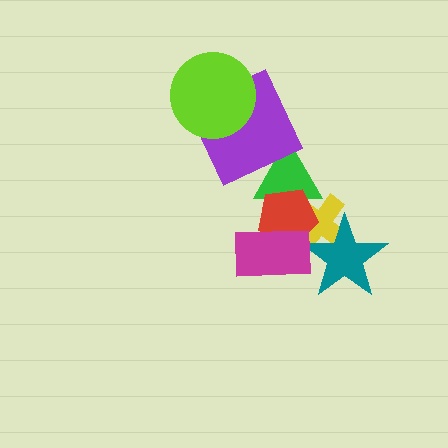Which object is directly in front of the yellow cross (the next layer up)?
The green triangle is directly in front of the yellow cross.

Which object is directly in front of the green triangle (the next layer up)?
The red pentagon is directly in front of the green triangle.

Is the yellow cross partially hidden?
Yes, it is partially covered by another shape.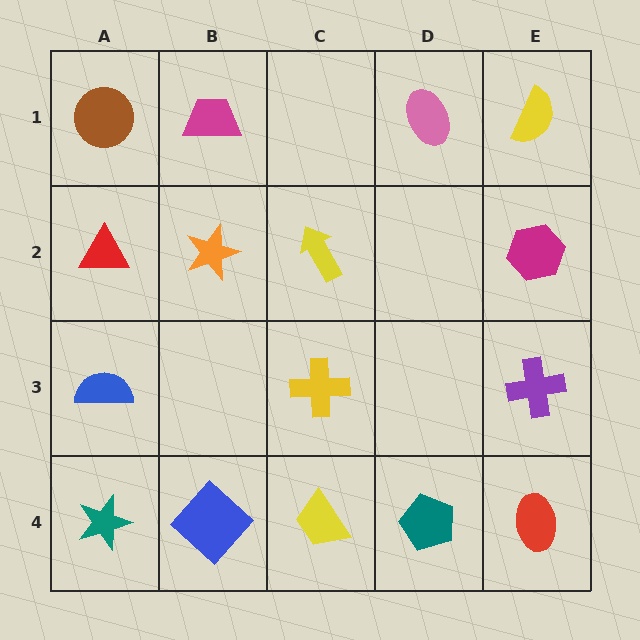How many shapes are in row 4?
5 shapes.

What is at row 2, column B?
An orange star.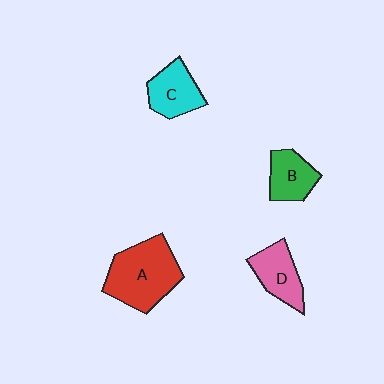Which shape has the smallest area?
Shape B (green).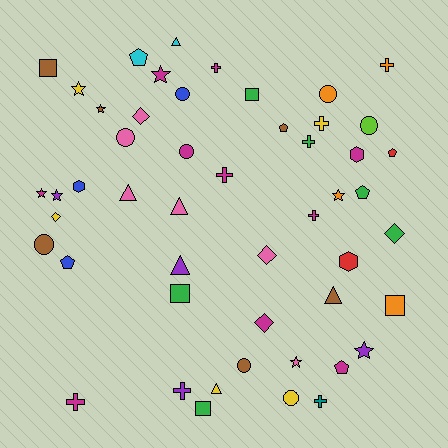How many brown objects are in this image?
There are 6 brown objects.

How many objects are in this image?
There are 50 objects.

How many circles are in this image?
There are 8 circles.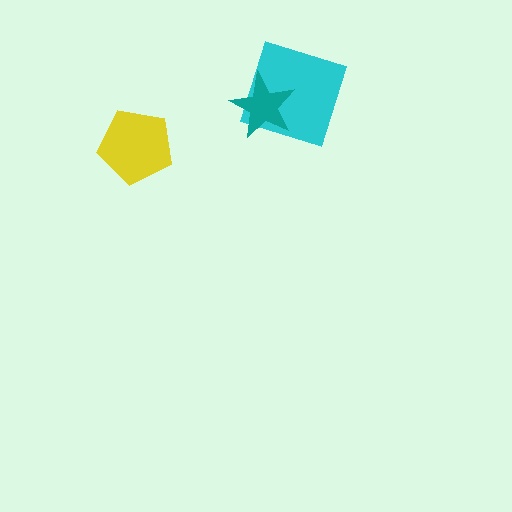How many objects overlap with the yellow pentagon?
0 objects overlap with the yellow pentagon.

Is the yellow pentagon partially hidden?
No, no other shape covers it.